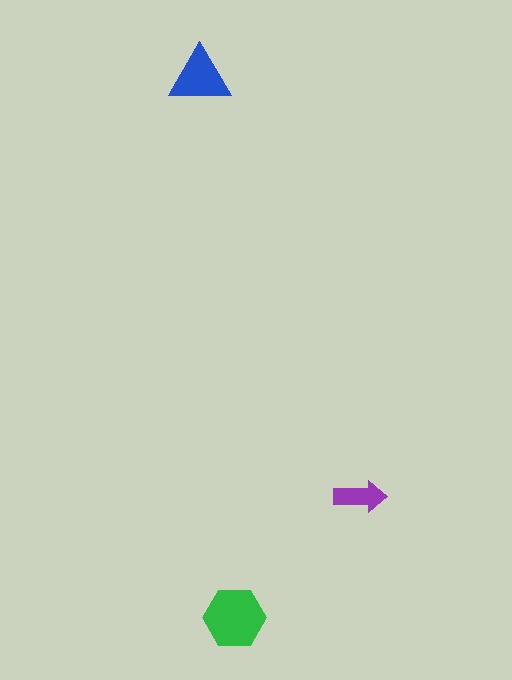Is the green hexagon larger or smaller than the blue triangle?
Larger.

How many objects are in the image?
There are 3 objects in the image.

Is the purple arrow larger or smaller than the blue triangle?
Smaller.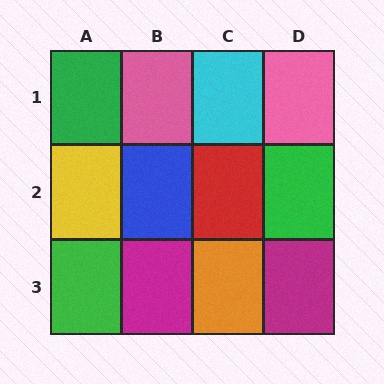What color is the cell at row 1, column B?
Pink.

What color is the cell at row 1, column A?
Green.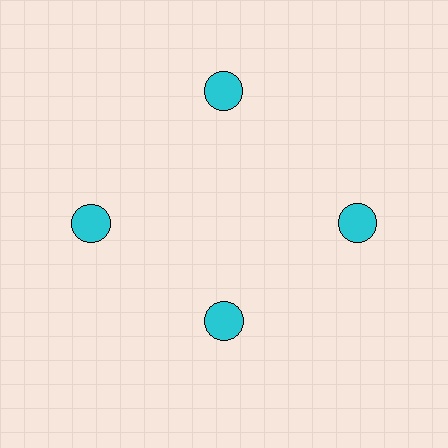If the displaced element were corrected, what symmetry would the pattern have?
It would have 4-fold rotational symmetry — the pattern would map onto itself every 90 degrees.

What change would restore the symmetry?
The symmetry would be restored by moving it outward, back onto the ring so that all 4 circles sit at equal angles and equal distance from the center.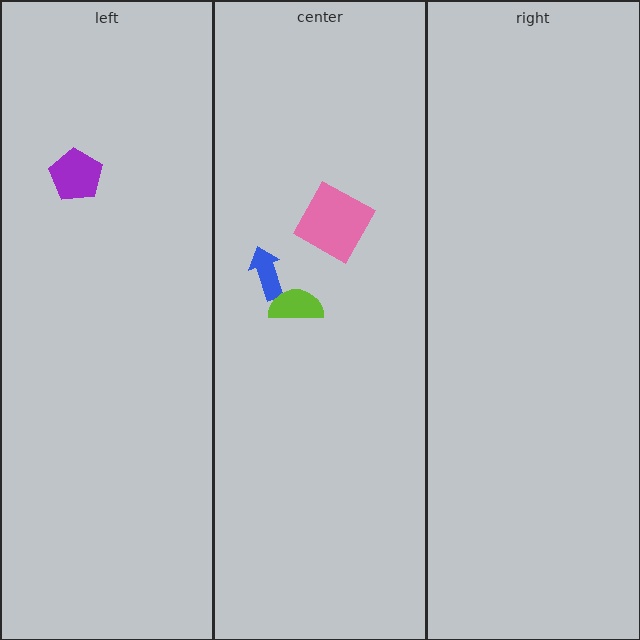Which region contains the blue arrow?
The center region.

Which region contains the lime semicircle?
The center region.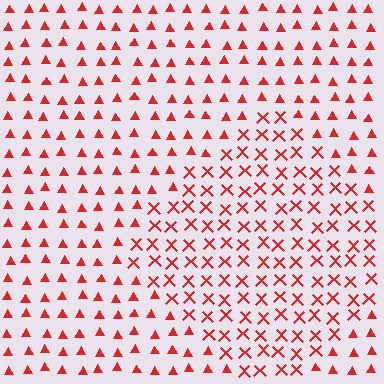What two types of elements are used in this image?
The image uses X marks inside the diamond region and triangles outside it.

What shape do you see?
I see a diamond.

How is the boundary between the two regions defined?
The boundary is defined by a change in element shape: X marks inside vs. triangles outside. All elements share the same color and spacing.